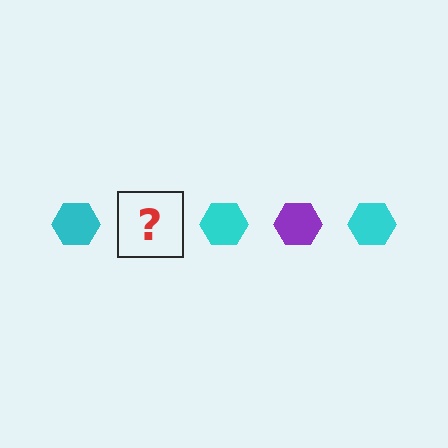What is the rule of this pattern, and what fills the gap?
The rule is that the pattern cycles through cyan, purple hexagons. The gap should be filled with a purple hexagon.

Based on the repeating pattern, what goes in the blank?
The blank should be a purple hexagon.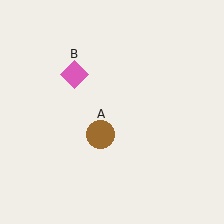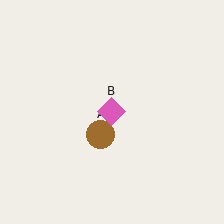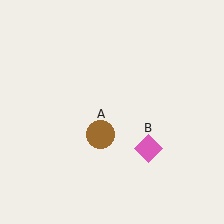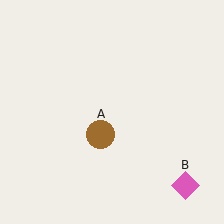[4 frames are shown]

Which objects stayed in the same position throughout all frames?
Brown circle (object A) remained stationary.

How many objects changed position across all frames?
1 object changed position: pink diamond (object B).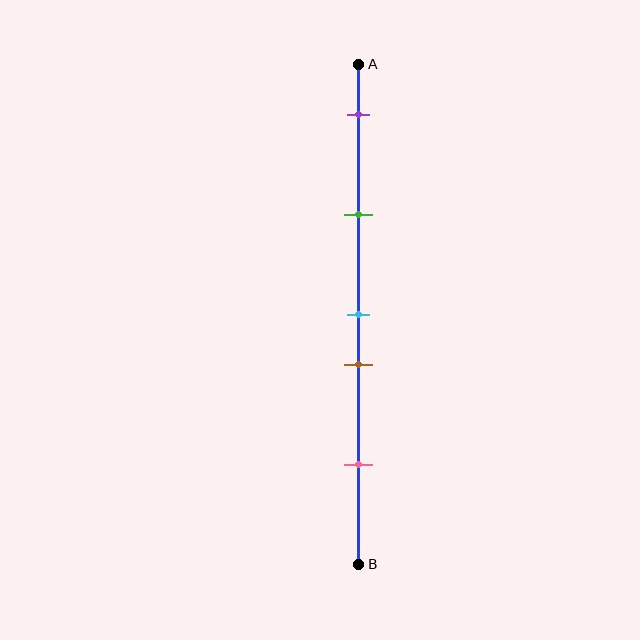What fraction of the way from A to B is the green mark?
The green mark is approximately 30% (0.3) of the way from A to B.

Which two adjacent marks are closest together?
The cyan and brown marks are the closest adjacent pair.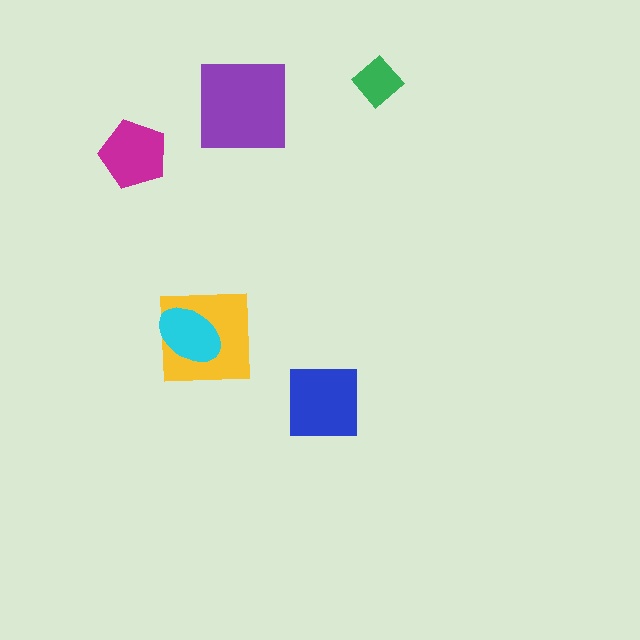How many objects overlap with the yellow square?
1 object overlaps with the yellow square.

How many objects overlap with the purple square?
0 objects overlap with the purple square.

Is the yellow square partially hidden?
Yes, it is partially covered by another shape.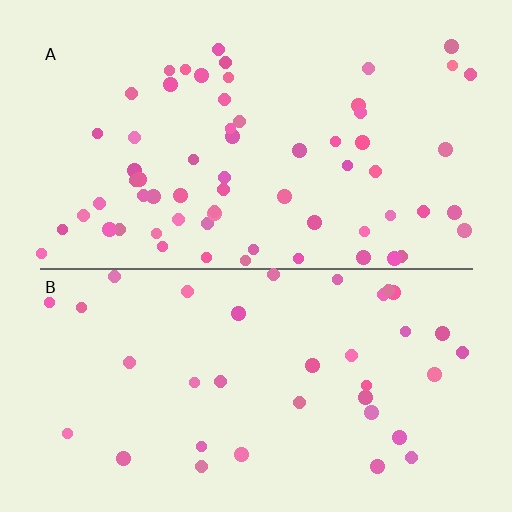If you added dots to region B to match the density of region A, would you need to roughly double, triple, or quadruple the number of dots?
Approximately double.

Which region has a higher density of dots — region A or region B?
A (the top).